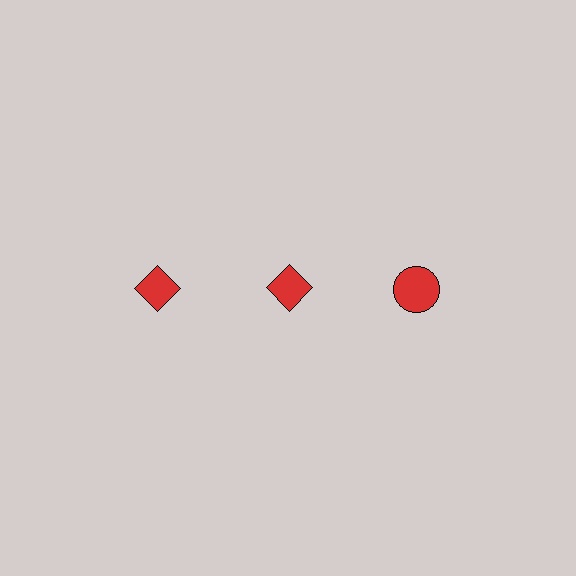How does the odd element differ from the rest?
It has a different shape: circle instead of diamond.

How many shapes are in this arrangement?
There are 3 shapes arranged in a grid pattern.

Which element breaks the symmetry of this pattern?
The red circle in the top row, center column breaks the symmetry. All other shapes are red diamonds.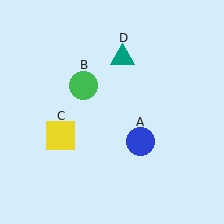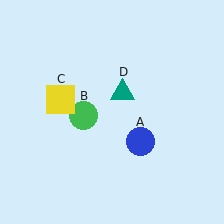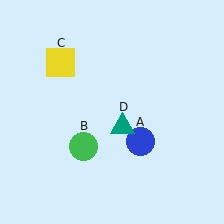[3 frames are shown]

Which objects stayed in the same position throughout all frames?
Blue circle (object A) remained stationary.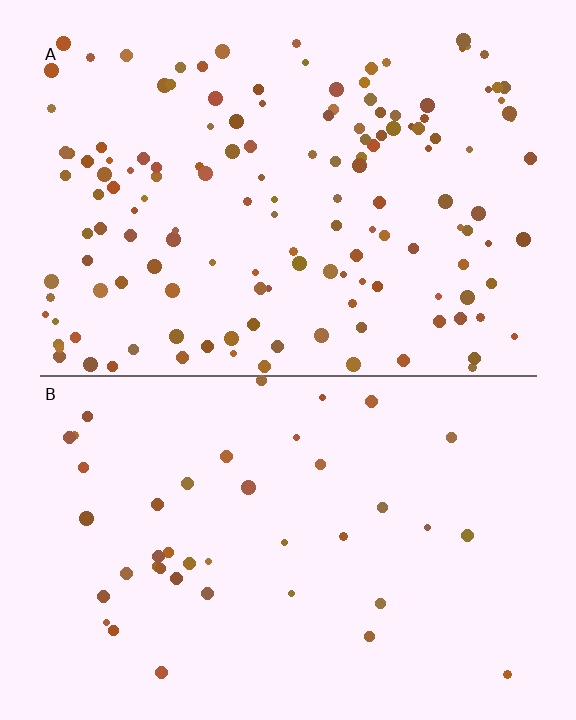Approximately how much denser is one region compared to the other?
Approximately 3.5× — region A over region B.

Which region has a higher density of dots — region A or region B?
A (the top).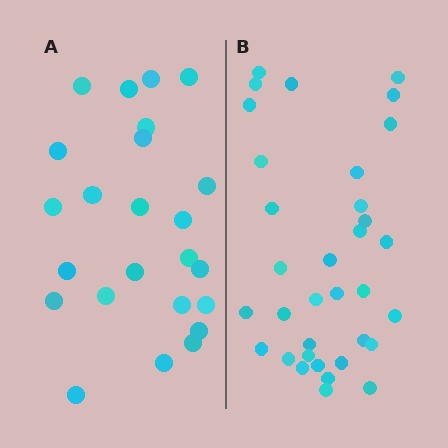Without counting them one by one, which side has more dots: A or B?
Region B (the right region) has more dots.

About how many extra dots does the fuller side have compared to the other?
Region B has roughly 10 or so more dots than region A.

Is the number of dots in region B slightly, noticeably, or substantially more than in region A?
Region B has noticeably more, but not dramatically so. The ratio is roughly 1.4 to 1.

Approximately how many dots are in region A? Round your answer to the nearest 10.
About 20 dots. (The exact count is 24, which rounds to 20.)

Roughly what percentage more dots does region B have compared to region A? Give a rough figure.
About 40% more.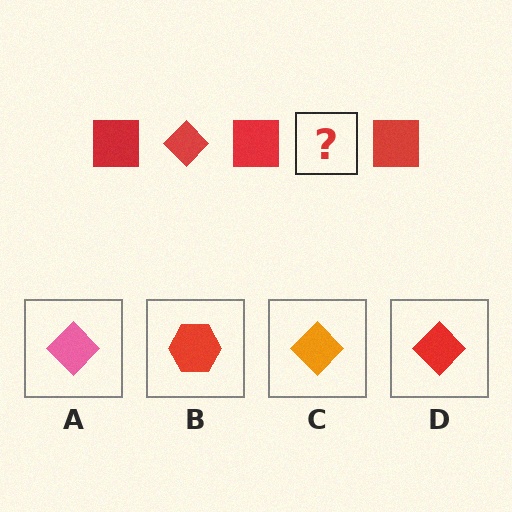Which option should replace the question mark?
Option D.